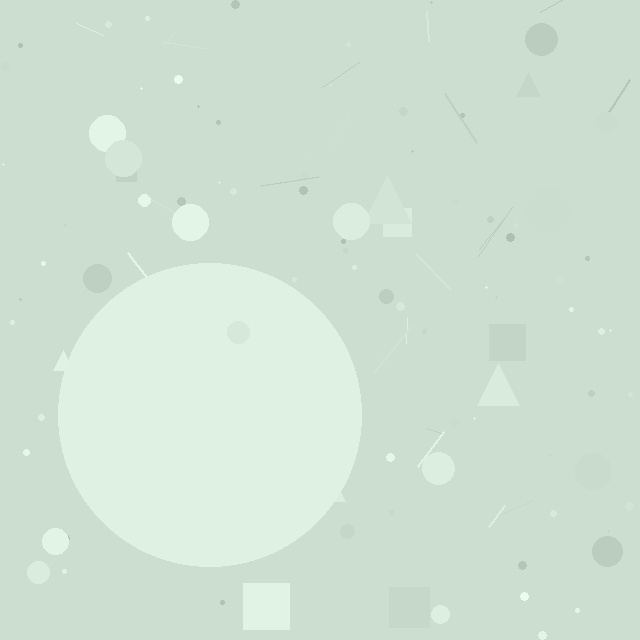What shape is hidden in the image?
A circle is hidden in the image.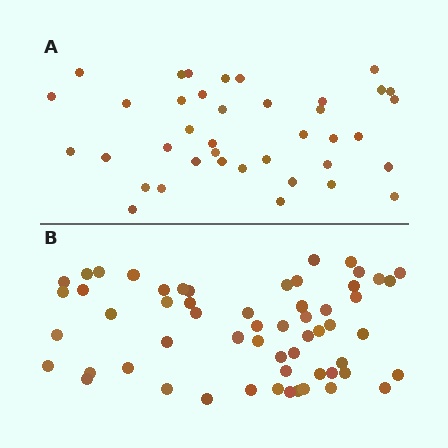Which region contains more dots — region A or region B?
Region B (the bottom region) has more dots.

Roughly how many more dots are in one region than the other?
Region B has approximately 20 more dots than region A.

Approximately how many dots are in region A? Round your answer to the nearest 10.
About 40 dots. (The exact count is 39, which rounds to 40.)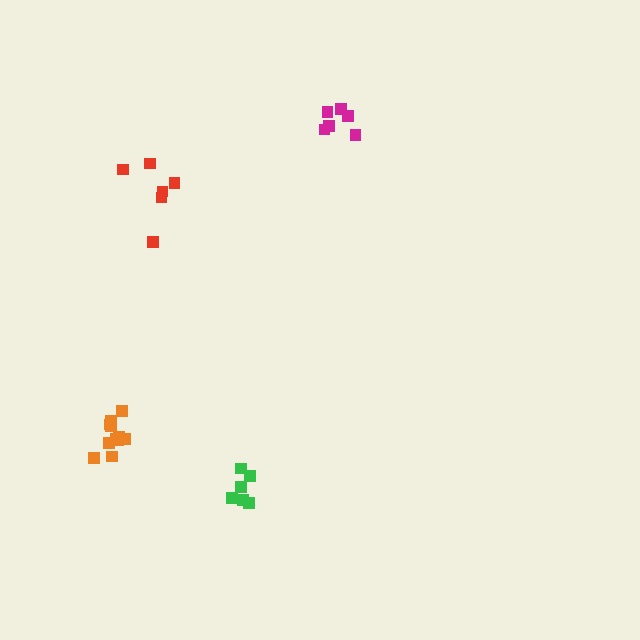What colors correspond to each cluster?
The clusters are colored: orange, red, green, magenta.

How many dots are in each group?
Group 1: 11 dots, Group 2: 6 dots, Group 3: 6 dots, Group 4: 6 dots (29 total).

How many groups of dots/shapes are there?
There are 4 groups.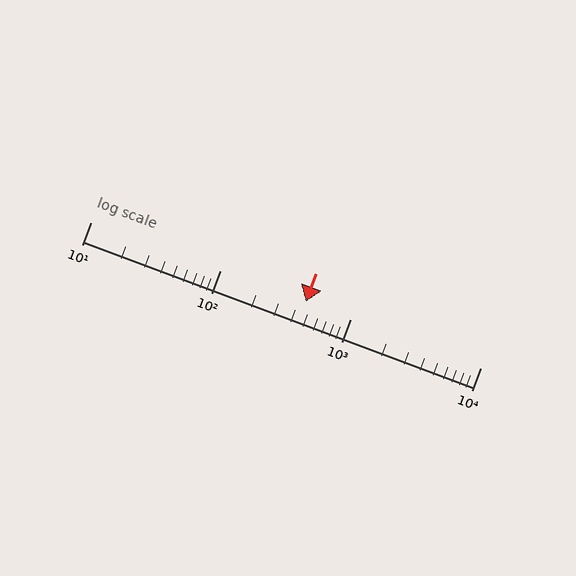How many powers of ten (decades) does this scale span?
The scale spans 3 decades, from 10 to 10000.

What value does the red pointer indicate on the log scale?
The pointer indicates approximately 450.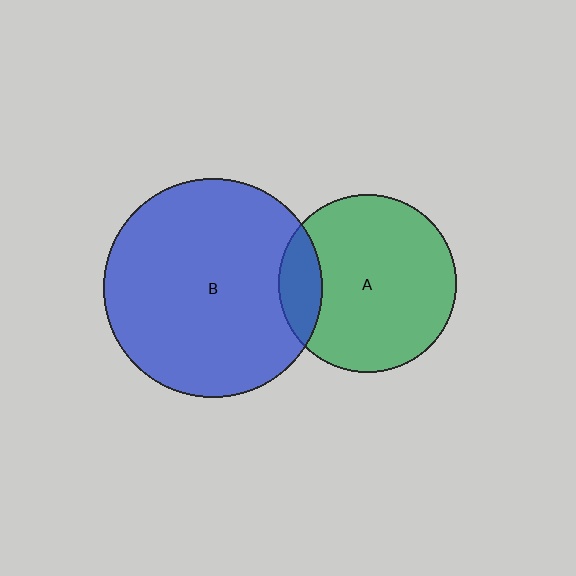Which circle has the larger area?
Circle B (blue).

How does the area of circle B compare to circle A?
Approximately 1.5 times.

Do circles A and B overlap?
Yes.